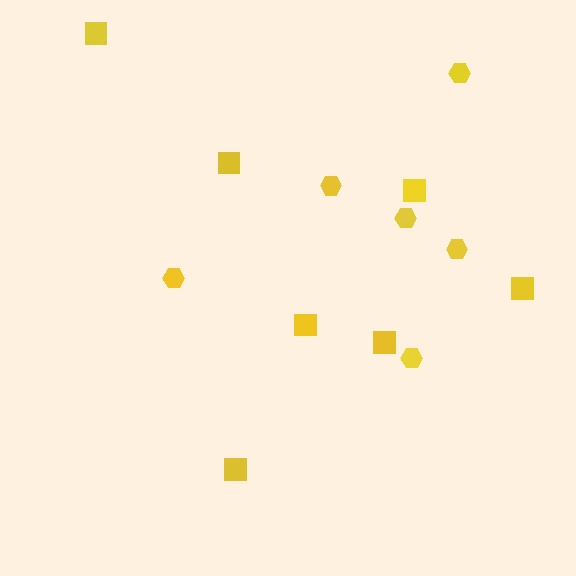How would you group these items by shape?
There are 2 groups: one group of hexagons (6) and one group of squares (7).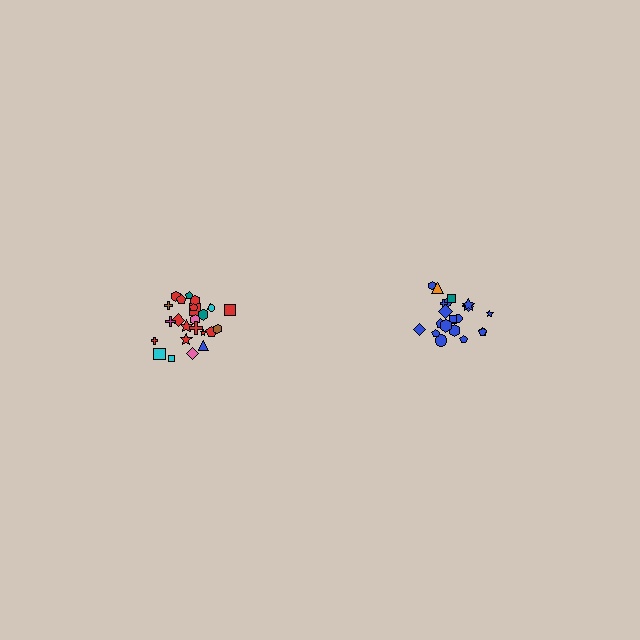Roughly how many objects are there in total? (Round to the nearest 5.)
Roughly 45 objects in total.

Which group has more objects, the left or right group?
The left group.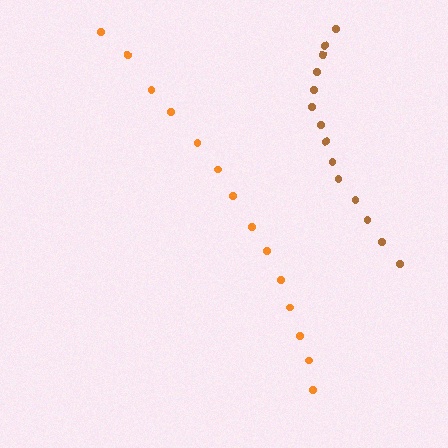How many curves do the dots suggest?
There are 2 distinct paths.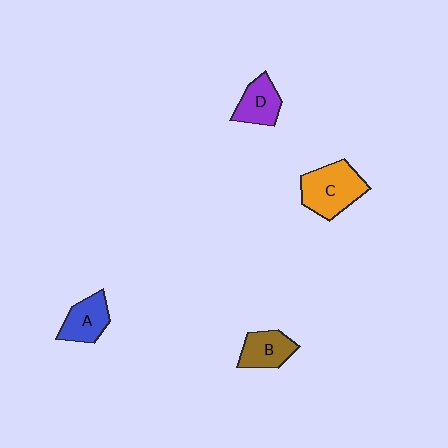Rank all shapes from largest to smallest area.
From largest to smallest: C (orange), A (blue), D (purple), B (brown).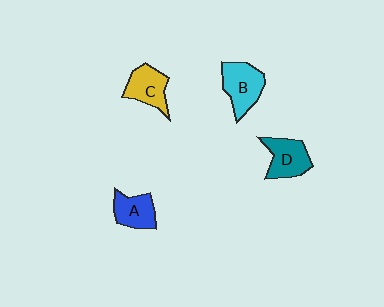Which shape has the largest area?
Shape B (cyan).